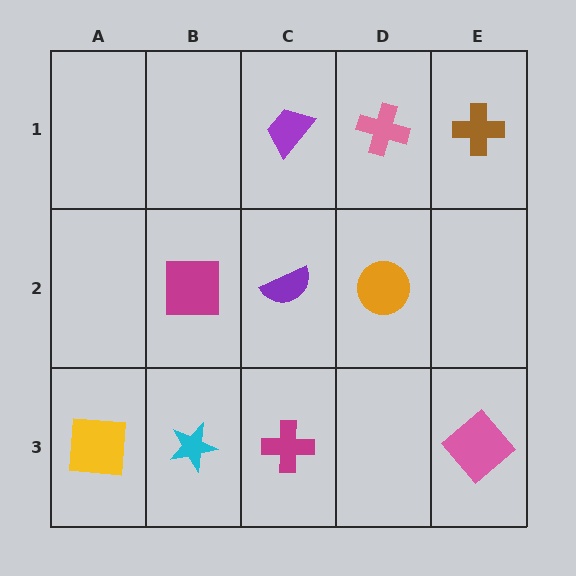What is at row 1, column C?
A purple trapezoid.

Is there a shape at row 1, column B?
No, that cell is empty.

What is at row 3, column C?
A magenta cross.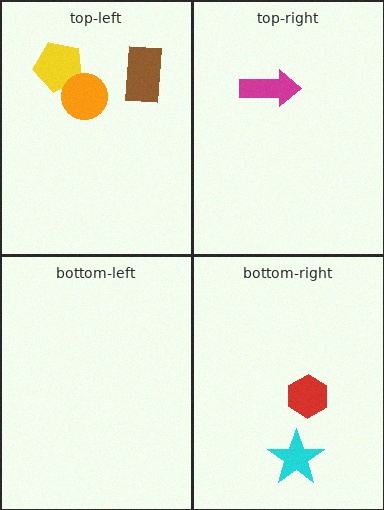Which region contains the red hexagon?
The bottom-right region.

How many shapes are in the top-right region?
1.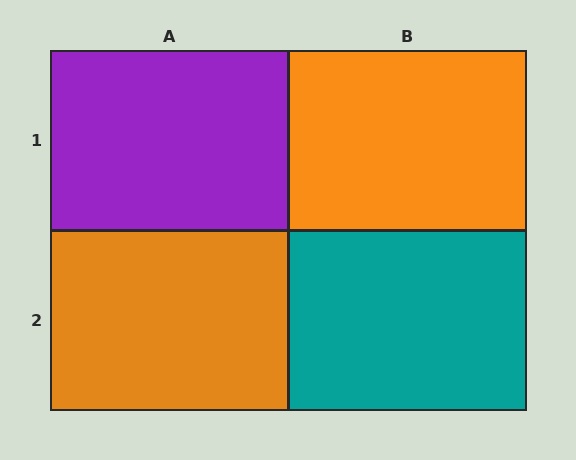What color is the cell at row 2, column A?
Orange.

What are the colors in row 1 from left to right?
Purple, orange.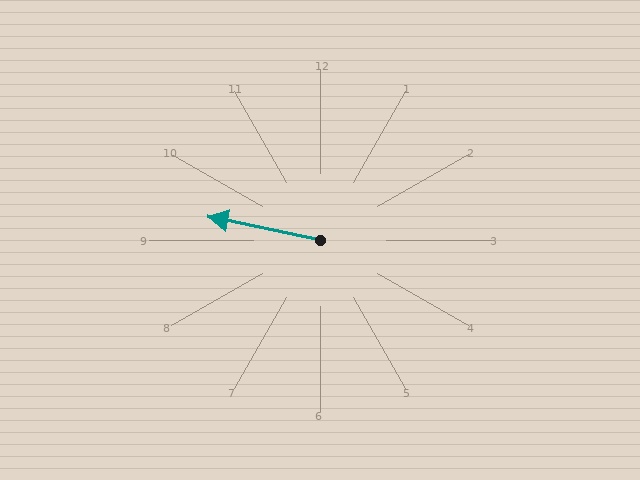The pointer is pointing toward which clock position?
Roughly 9 o'clock.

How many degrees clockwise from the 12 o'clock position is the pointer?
Approximately 282 degrees.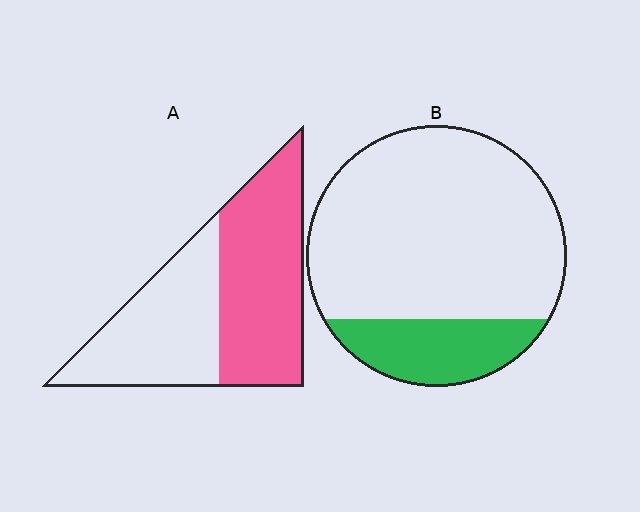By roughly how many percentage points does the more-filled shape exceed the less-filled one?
By roughly 35 percentage points (A over B).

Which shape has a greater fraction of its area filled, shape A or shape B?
Shape A.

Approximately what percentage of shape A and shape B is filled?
A is approximately 55% and B is approximately 20%.